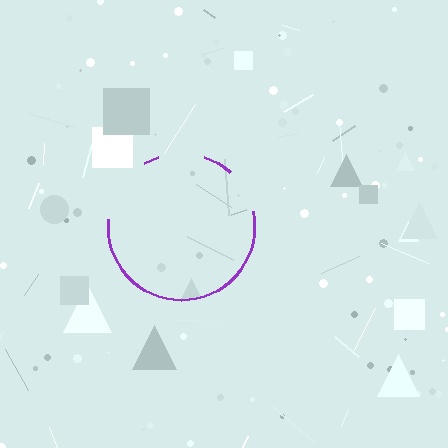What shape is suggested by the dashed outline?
The dashed outline suggests a circle.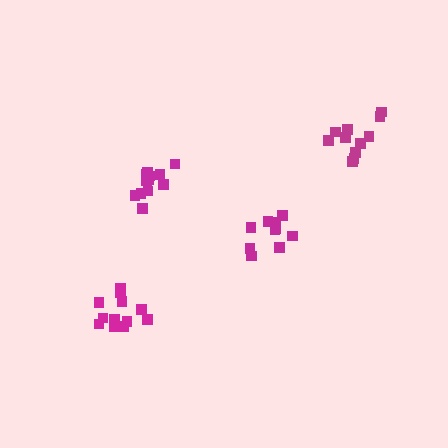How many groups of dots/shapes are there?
There are 4 groups.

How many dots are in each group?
Group 1: 11 dots, Group 2: 10 dots, Group 3: 12 dots, Group 4: 12 dots (45 total).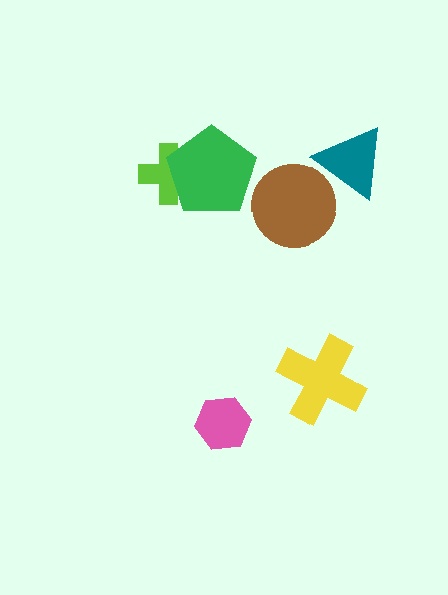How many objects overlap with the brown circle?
1 object overlaps with the brown circle.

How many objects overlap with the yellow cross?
0 objects overlap with the yellow cross.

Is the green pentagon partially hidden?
No, no other shape covers it.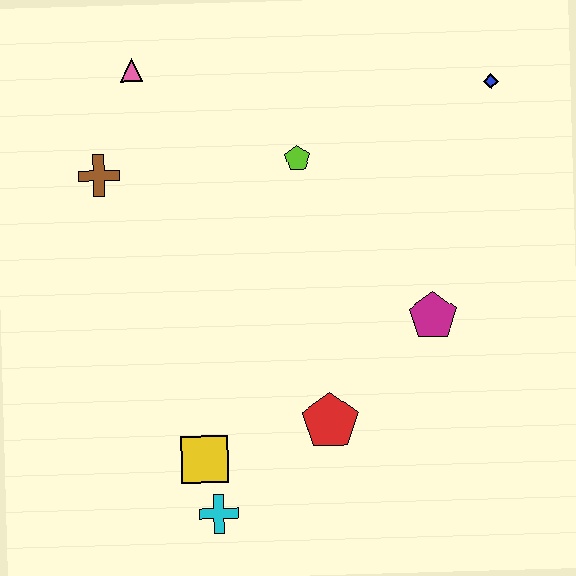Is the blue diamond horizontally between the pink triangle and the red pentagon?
No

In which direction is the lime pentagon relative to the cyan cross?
The lime pentagon is above the cyan cross.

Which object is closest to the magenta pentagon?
The red pentagon is closest to the magenta pentagon.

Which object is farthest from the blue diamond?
The cyan cross is farthest from the blue diamond.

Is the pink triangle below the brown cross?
No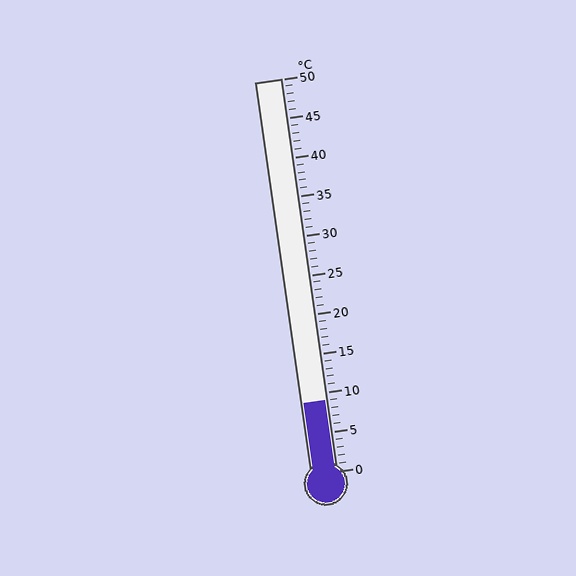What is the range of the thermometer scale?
The thermometer scale ranges from 0°C to 50°C.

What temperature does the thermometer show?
The thermometer shows approximately 9°C.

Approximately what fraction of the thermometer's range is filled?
The thermometer is filled to approximately 20% of its range.